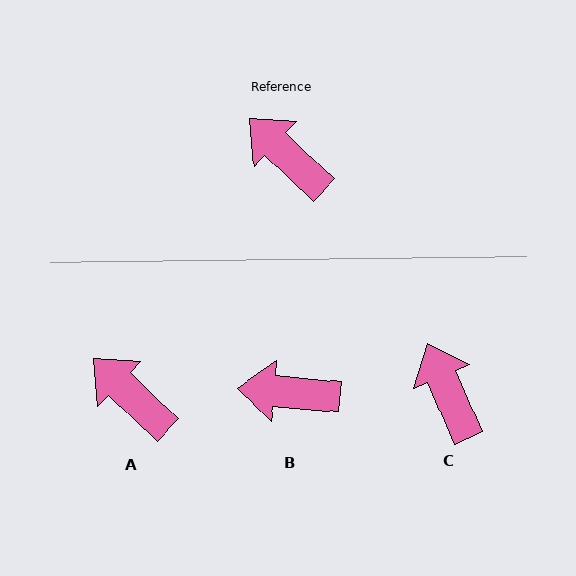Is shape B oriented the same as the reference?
No, it is off by about 39 degrees.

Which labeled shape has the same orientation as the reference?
A.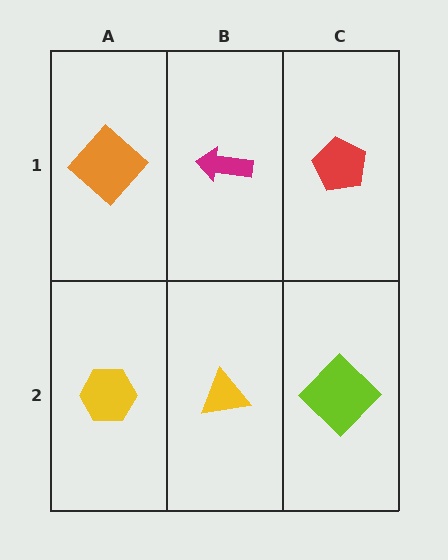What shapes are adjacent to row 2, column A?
An orange diamond (row 1, column A), a yellow triangle (row 2, column B).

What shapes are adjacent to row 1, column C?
A lime diamond (row 2, column C), a magenta arrow (row 1, column B).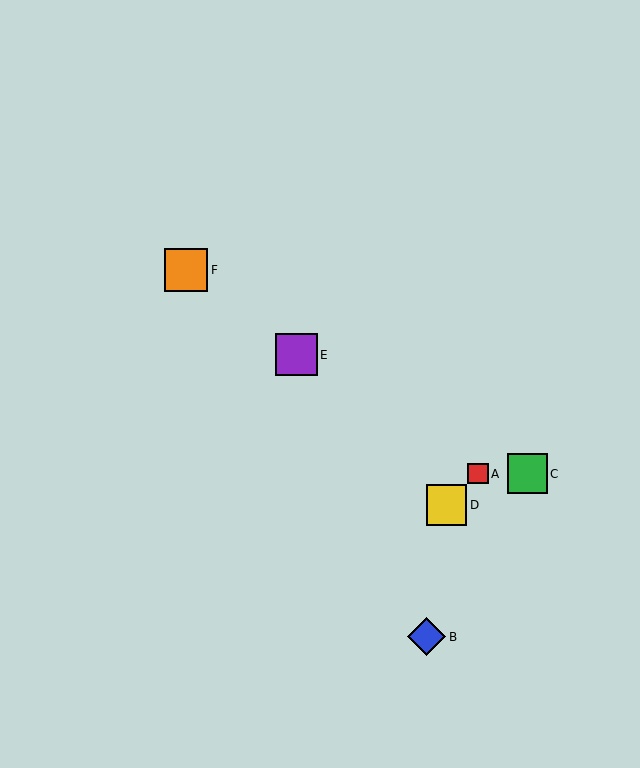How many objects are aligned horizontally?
2 objects (A, C) are aligned horizontally.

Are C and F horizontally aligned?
No, C is at y≈474 and F is at y≈270.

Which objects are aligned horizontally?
Objects A, C are aligned horizontally.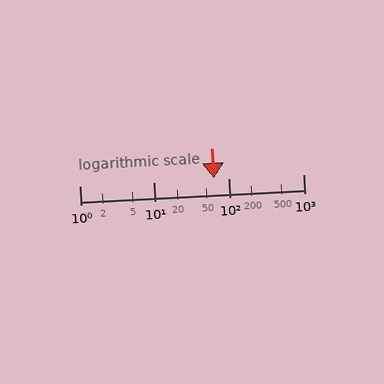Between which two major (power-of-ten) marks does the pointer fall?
The pointer is between 10 and 100.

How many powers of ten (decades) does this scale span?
The scale spans 3 decades, from 1 to 1000.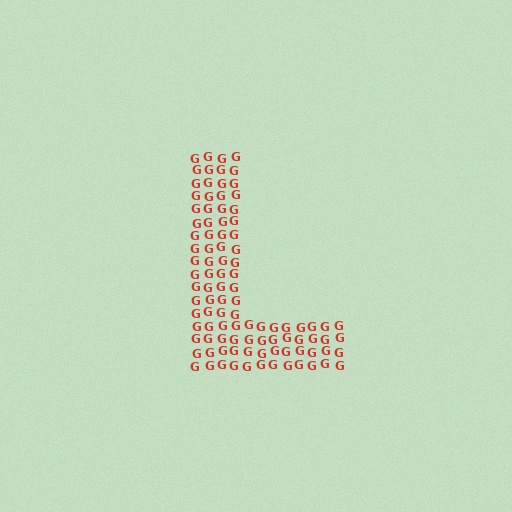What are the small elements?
The small elements are letter G's.